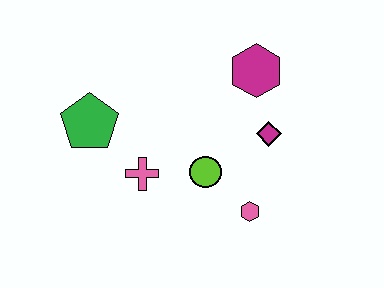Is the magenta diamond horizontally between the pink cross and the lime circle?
No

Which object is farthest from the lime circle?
The green pentagon is farthest from the lime circle.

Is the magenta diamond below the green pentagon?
Yes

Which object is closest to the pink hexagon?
The lime circle is closest to the pink hexagon.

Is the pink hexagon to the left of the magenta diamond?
Yes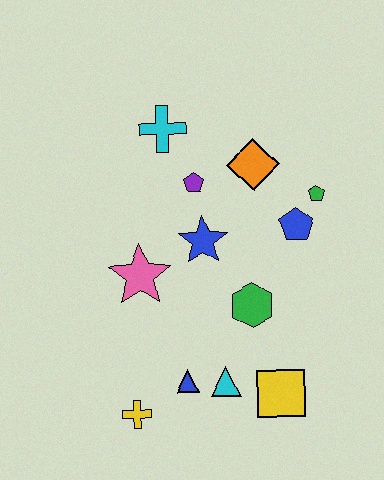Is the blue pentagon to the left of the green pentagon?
Yes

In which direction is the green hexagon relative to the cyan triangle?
The green hexagon is above the cyan triangle.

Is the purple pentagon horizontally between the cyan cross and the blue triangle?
No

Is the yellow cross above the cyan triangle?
No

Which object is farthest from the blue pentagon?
The yellow cross is farthest from the blue pentagon.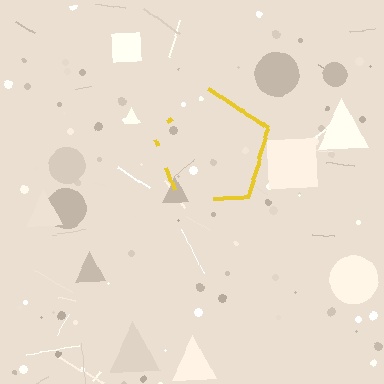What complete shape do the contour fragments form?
The contour fragments form a pentagon.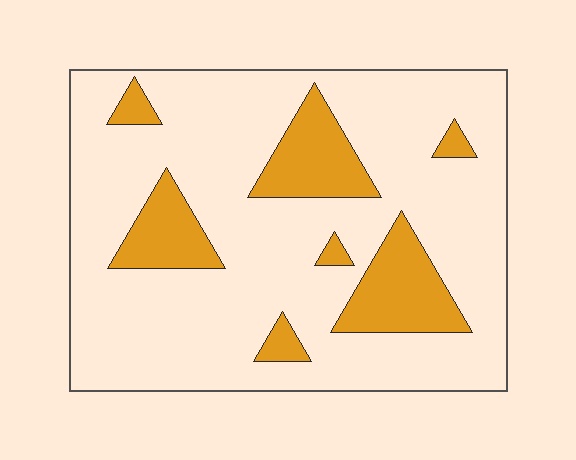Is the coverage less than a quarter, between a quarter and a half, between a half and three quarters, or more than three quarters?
Less than a quarter.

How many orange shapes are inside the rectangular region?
7.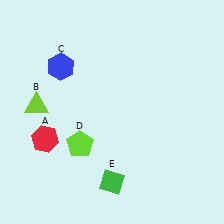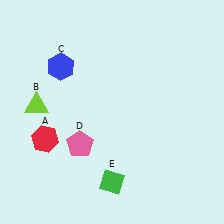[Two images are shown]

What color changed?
The pentagon (D) changed from lime in Image 1 to pink in Image 2.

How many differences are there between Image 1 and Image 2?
There is 1 difference between the two images.